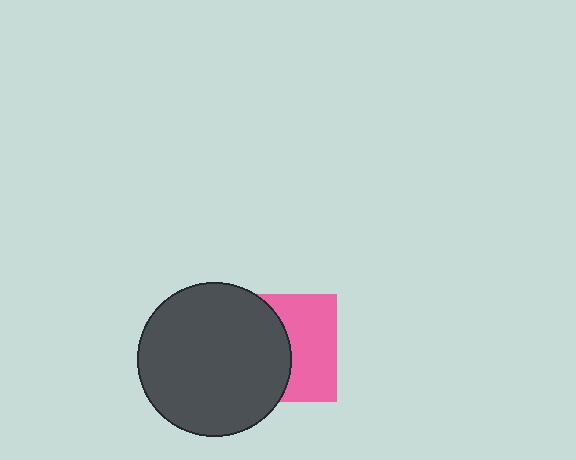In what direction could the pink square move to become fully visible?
The pink square could move right. That would shift it out from behind the dark gray circle entirely.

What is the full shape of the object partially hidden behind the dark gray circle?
The partially hidden object is a pink square.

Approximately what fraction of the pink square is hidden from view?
Roughly 50% of the pink square is hidden behind the dark gray circle.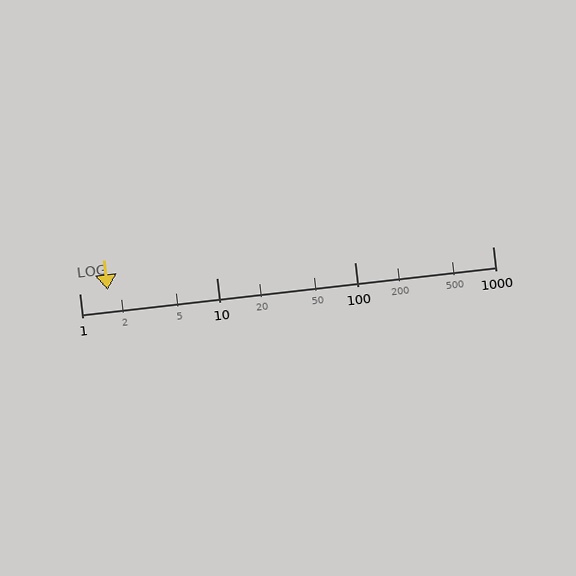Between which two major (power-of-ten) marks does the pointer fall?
The pointer is between 1 and 10.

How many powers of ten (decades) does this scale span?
The scale spans 3 decades, from 1 to 1000.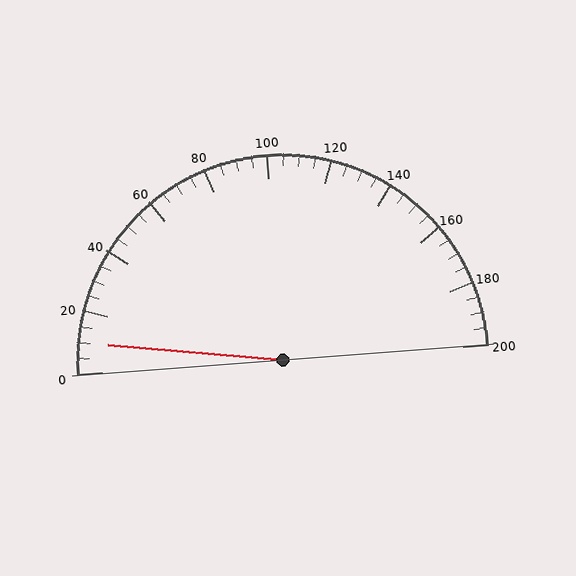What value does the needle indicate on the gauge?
The needle indicates approximately 10.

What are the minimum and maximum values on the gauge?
The gauge ranges from 0 to 200.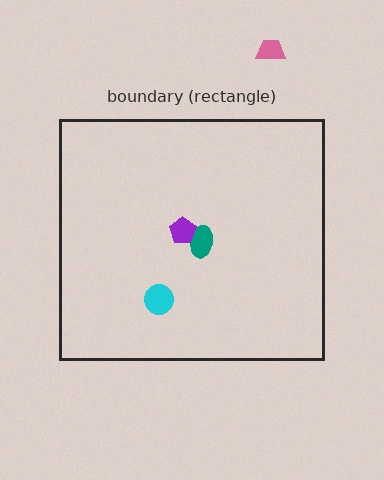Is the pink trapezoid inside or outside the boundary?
Outside.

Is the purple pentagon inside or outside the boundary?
Inside.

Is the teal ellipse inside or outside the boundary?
Inside.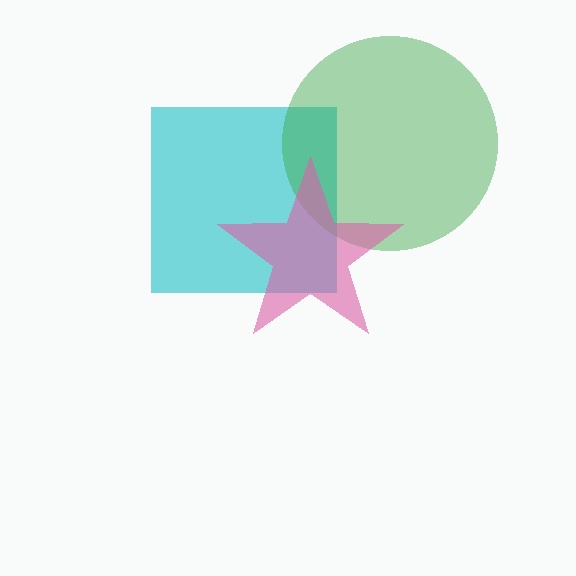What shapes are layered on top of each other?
The layered shapes are: a cyan square, a green circle, a pink star.